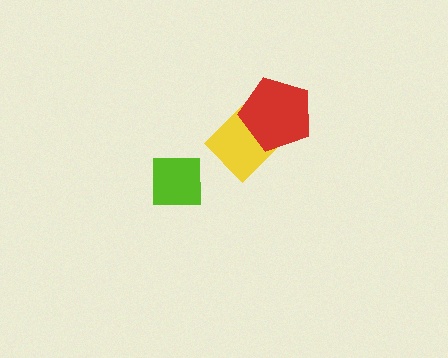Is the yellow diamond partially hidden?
Yes, it is partially covered by another shape.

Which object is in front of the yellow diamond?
The red pentagon is in front of the yellow diamond.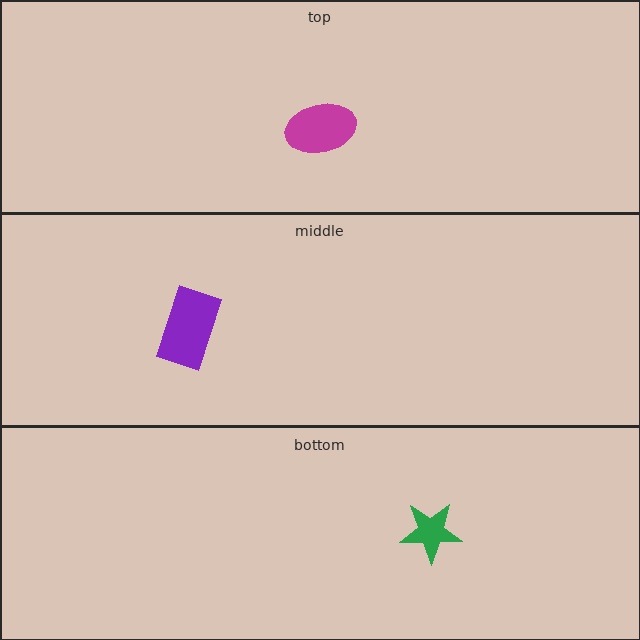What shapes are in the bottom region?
The green star.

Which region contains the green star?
The bottom region.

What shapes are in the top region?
The magenta ellipse.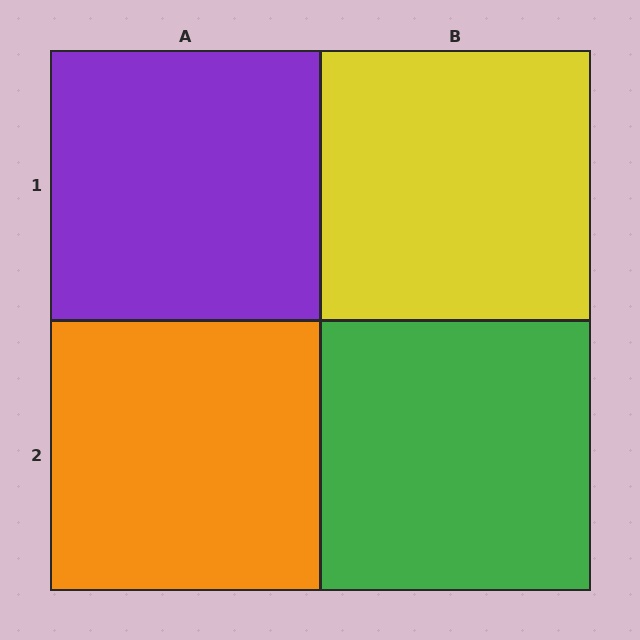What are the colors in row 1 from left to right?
Purple, yellow.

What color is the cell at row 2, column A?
Orange.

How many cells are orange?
1 cell is orange.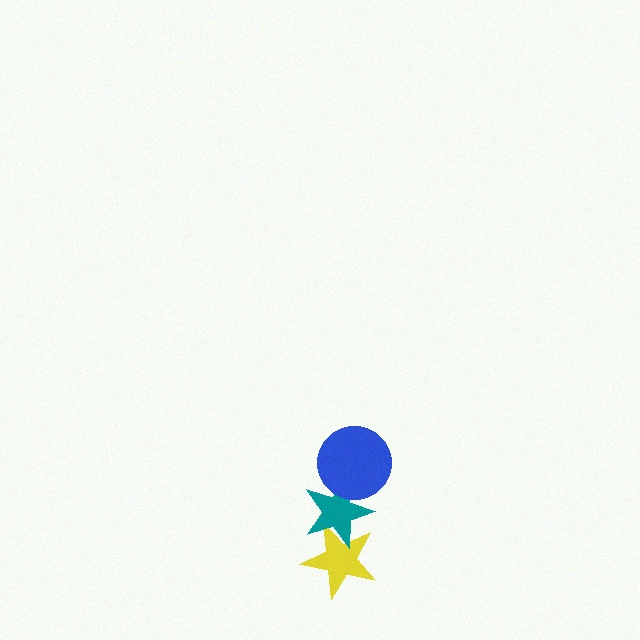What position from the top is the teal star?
The teal star is 2nd from the top.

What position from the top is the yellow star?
The yellow star is 3rd from the top.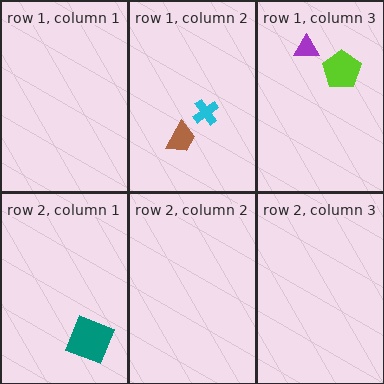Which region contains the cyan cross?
The row 1, column 2 region.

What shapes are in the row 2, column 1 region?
The teal square.